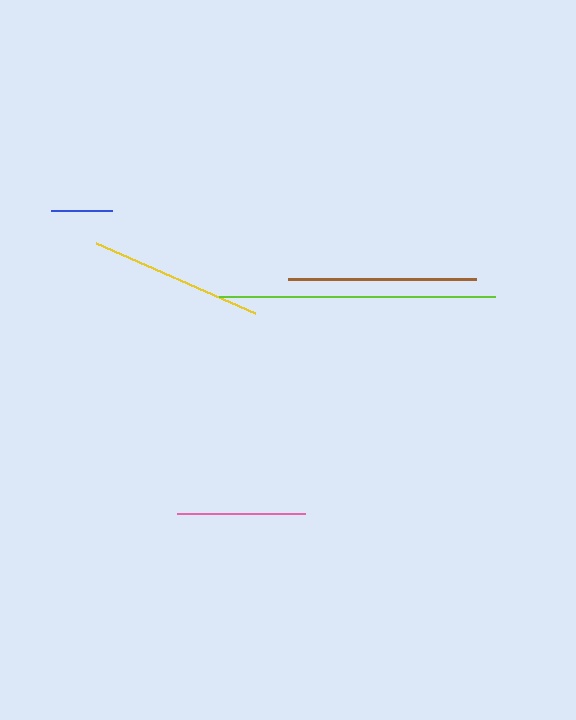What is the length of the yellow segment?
The yellow segment is approximately 174 pixels long.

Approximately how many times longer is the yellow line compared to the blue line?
The yellow line is approximately 2.9 times the length of the blue line.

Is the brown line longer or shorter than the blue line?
The brown line is longer than the blue line.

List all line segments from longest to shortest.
From longest to shortest: lime, brown, yellow, pink, blue.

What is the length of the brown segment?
The brown segment is approximately 188 pixels long.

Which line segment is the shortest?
The blue line is the shortest at approximately 61 pixels.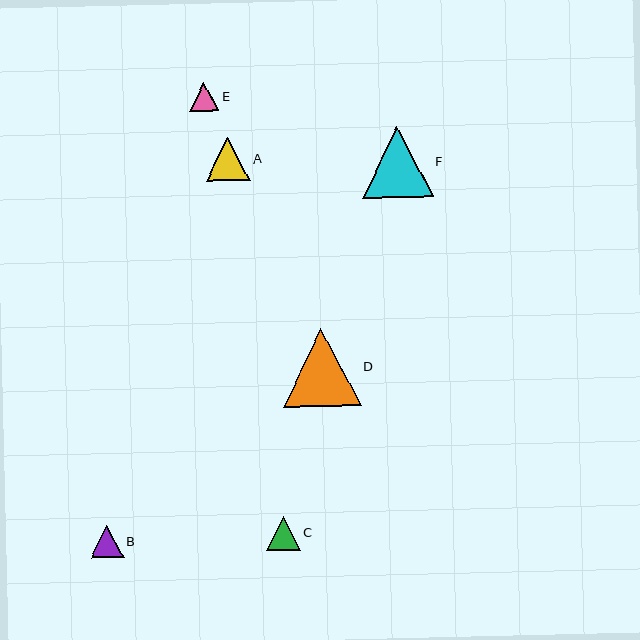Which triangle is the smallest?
Triangle E is the smallest with a size of approximately 30 pixels.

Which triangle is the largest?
Triangle D is the largest with a size of approximately 78 pixels.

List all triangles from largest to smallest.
From largest to smallest: D, F, A, C, B, E.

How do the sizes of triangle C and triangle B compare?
Triangle C and triangle B are approximately the same size.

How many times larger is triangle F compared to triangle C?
Triangle F is approximately 2.1 times the size of triangle C.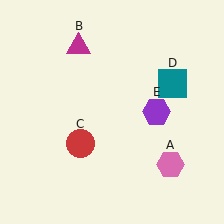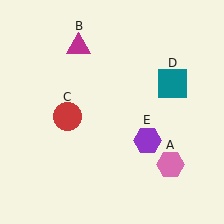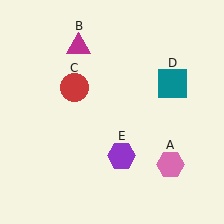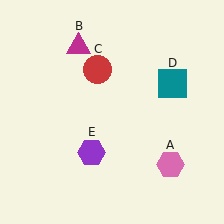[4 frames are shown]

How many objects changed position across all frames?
2 objects changed position: red circle (object C), purple hexagon (object E).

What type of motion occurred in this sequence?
The red circle (object C), purple hexagon (object E) rotated clockwise around the center of the scene.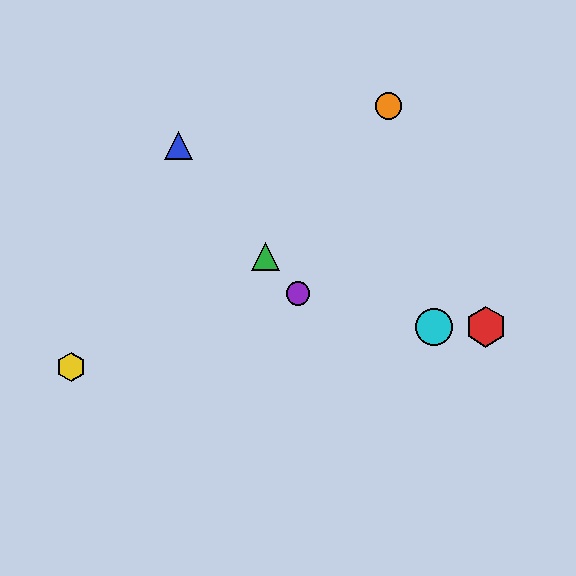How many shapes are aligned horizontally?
2 shapes (the red hexagon, the cyan circle) are aligned horizontally.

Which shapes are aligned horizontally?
The red hexagon, the cyan circle are aligned horizontally.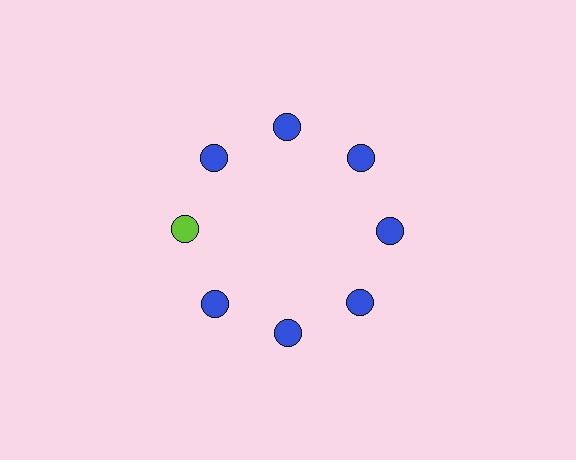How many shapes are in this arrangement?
There are 8 shapes arranged in a ring pattern.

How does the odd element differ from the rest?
It has a different color: lime instead of blue.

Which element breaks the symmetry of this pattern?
The lime circle at roughly the 9 o'clock position breaks the symmetry. All other shapes are blue circles.